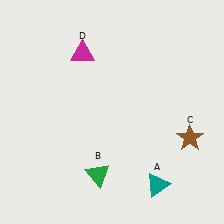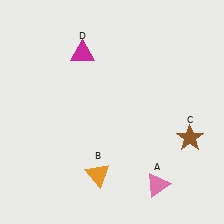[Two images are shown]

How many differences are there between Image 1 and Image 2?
There are 2 differences between the two images.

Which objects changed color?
A changed from teal to pink. B changed from green to orange.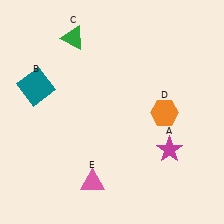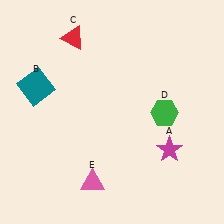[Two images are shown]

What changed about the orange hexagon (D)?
In Image 1, D is orange. In Image 2, it changed to green.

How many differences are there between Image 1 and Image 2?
There are 2 differences between the two images.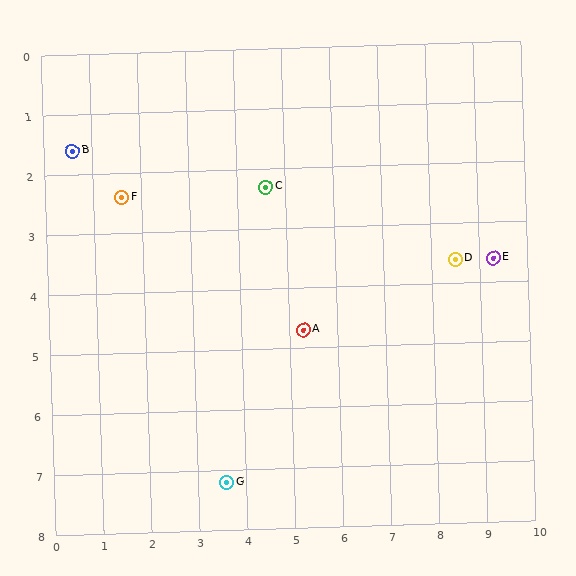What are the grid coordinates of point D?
Point D is at approximately (8.5, 3.6).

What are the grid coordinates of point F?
Point F is at approximately (1.6, 2.4).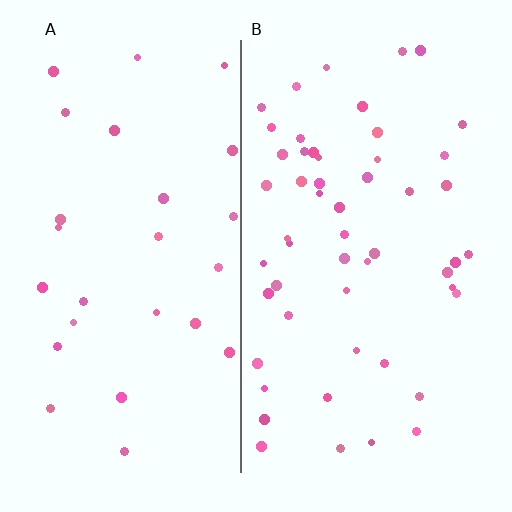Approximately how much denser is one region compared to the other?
Approximately 2.0× — region B over region A.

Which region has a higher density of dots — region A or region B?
B (the right).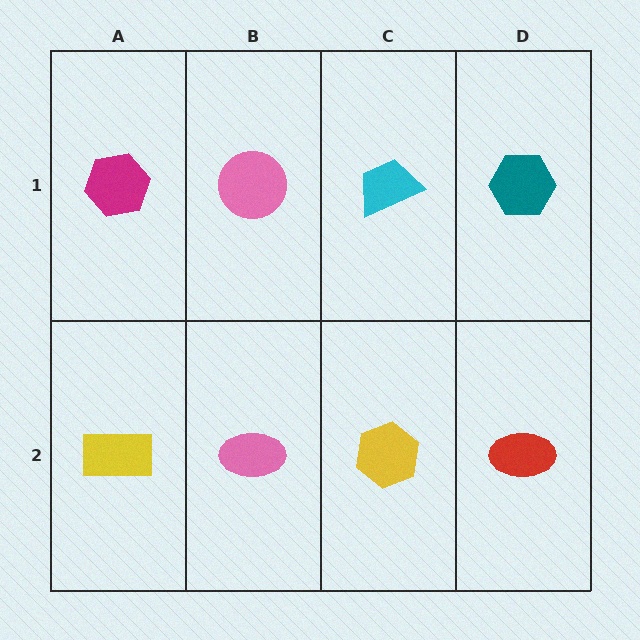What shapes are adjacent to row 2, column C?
A cyan trapezoid (row 1, column C), a pink ellipse (row 2, column B), a red ellipse (row 2, column D).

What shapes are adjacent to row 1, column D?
A red ellipse (row 2, column D), a cyan trapezoid (row 1, column C).